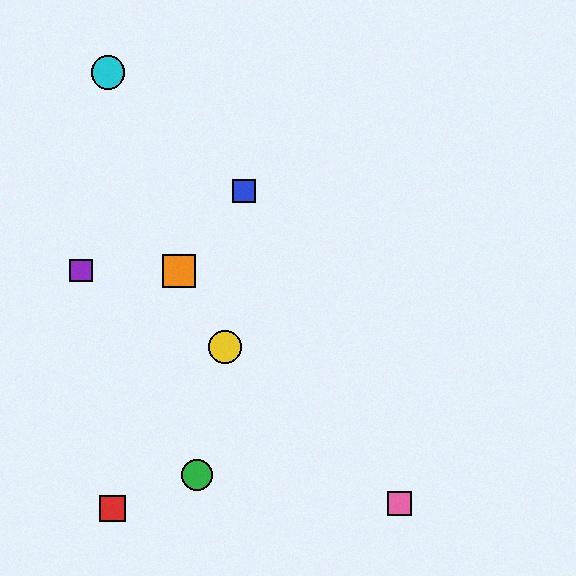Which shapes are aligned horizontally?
The purple square, the orange square are aligned horizontally.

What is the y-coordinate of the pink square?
The pink square is at y≈504.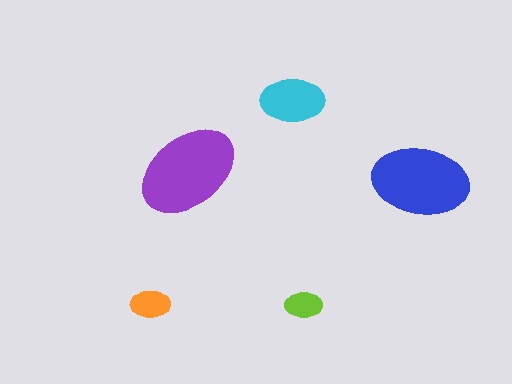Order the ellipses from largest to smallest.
the purple one, the blue one, the cyan one, the orange one, the lime one.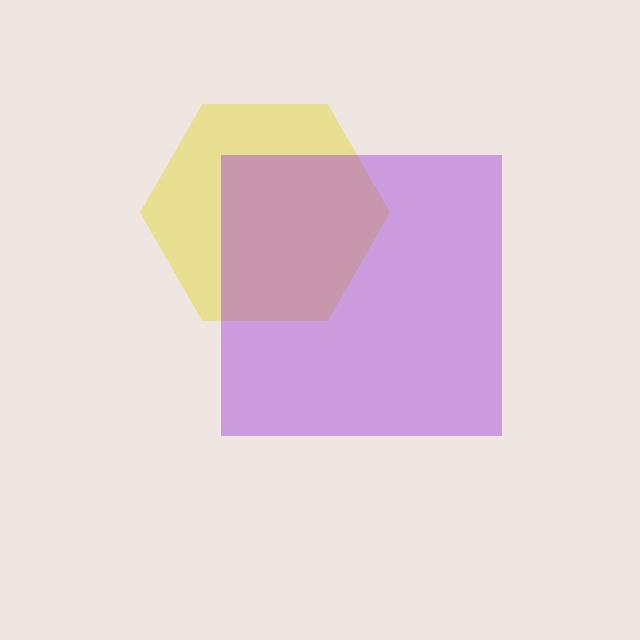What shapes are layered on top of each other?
The layered shapes are: a yellow hexagon, a purple square.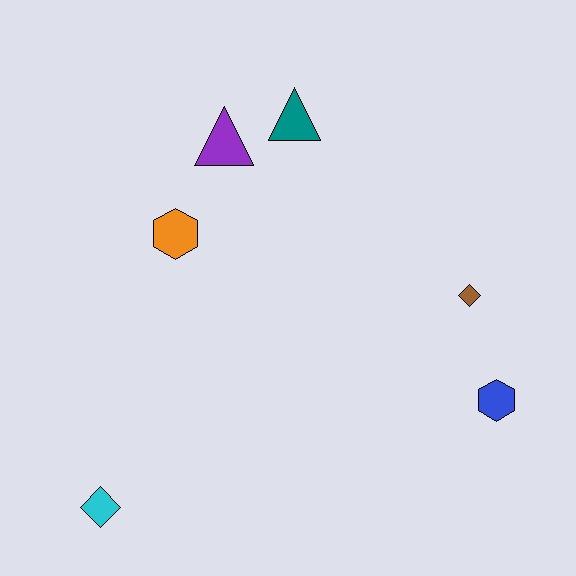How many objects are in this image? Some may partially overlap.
There are 6 objects.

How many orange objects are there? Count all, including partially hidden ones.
There is 1 orange object.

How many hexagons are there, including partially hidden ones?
There are 2 hexagons.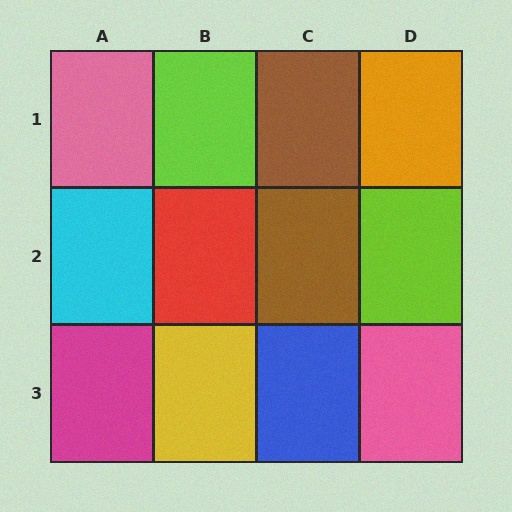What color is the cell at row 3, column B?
Yellow.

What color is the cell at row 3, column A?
Magenta.